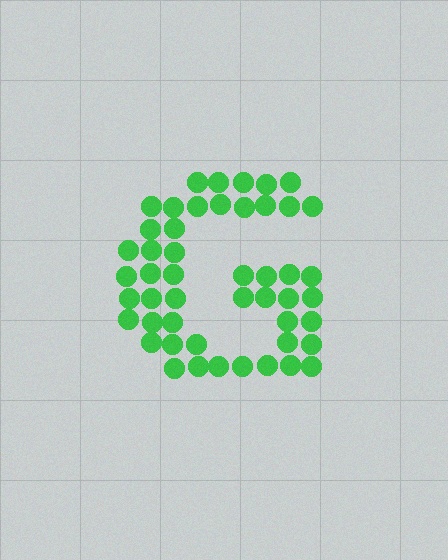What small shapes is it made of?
It is made of small circles.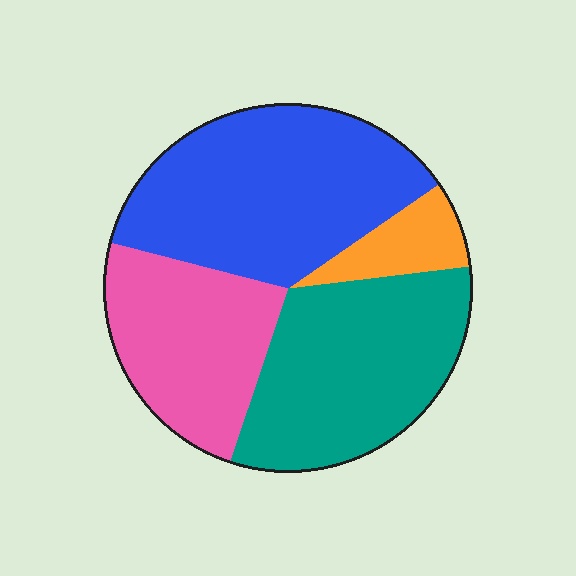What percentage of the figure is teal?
Teal takes up about one third (1/3) of the figure.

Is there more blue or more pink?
Blue.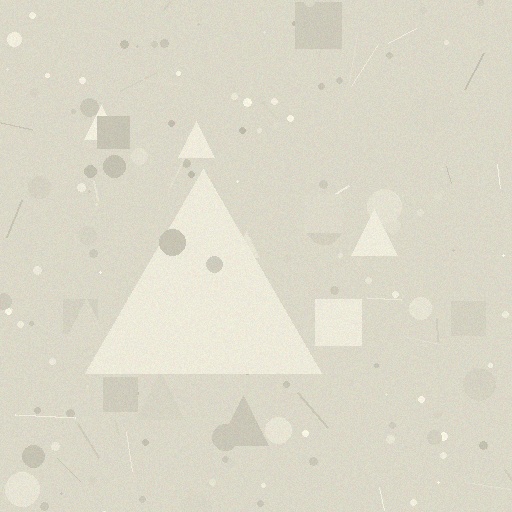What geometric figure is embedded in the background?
A triangle is embedded in the background.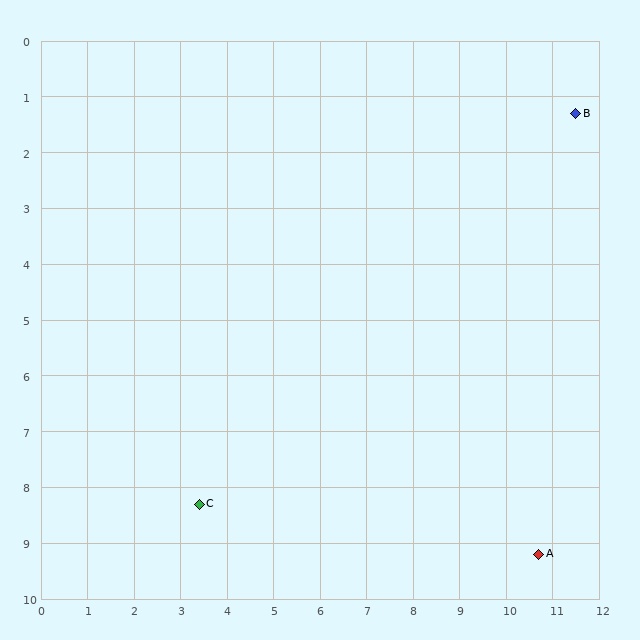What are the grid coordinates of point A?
Point A is at approximately (10.7, 9.2).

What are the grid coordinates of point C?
Point C is at approximately (3.4, 8.3).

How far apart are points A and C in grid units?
Points A and C are about 7.4 grid units apart.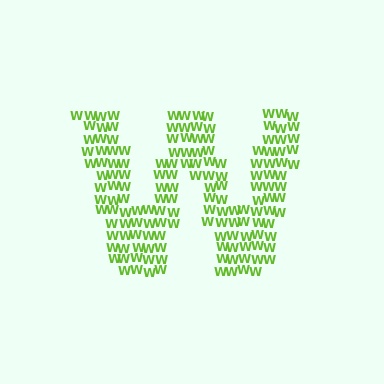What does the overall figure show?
The overall figure shows the letter W.